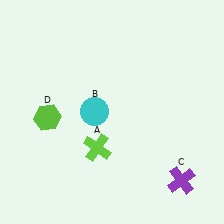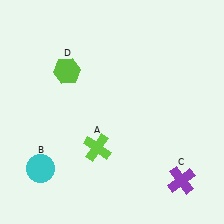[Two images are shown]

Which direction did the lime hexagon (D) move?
The lime hexagon (D) moved up.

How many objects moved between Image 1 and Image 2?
2 objects moved between the two images.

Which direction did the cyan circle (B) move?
The cyan circle (B) moved down.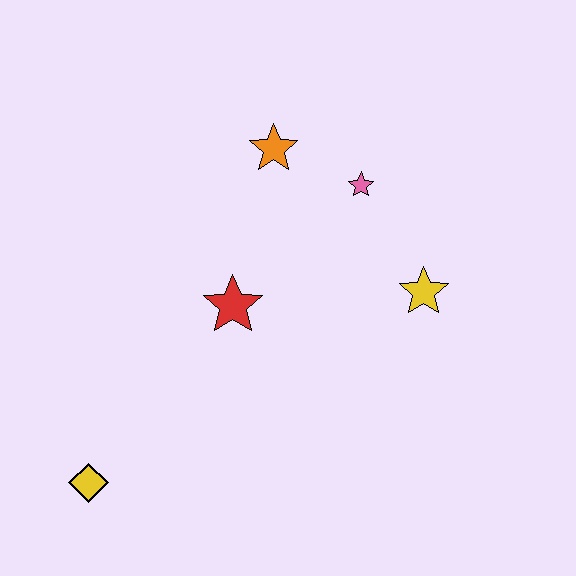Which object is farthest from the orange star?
The yellow diamond is farthest from the orange star.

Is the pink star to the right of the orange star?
Yes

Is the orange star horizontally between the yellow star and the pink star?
No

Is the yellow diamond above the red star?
No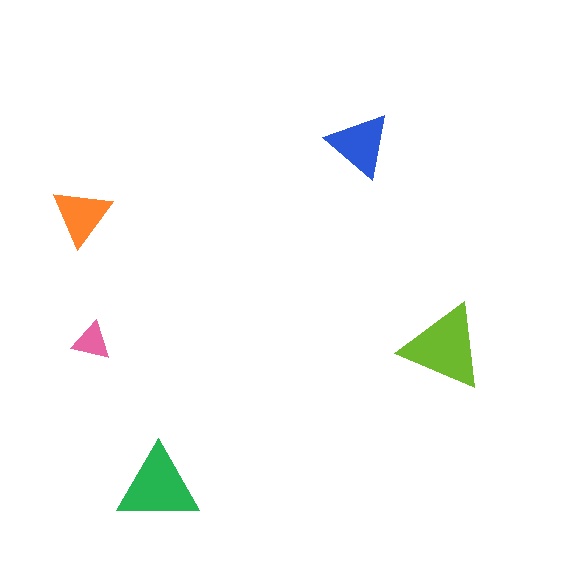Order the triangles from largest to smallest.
the lime one, the green one, the blue one, the orange one, the pink one.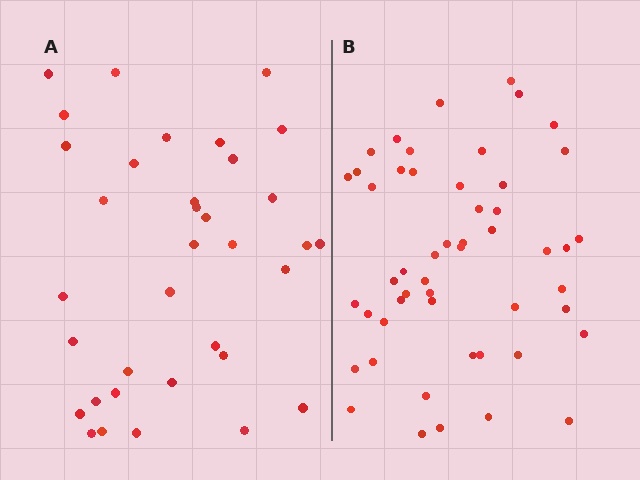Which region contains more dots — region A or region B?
Region B (the right region) has more dots.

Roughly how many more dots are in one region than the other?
Region B has approximately 15 more dots than region A.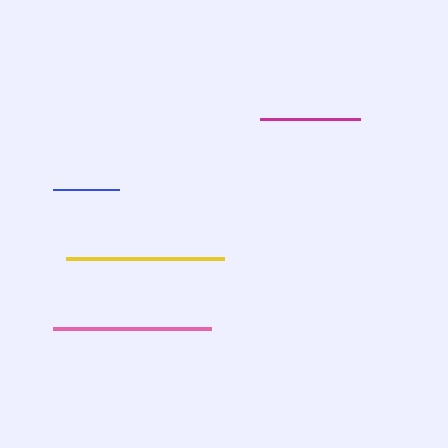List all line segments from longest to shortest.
From longest to shortest: pink, yellow, magenta, blue.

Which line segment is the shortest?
The blue line is the shortest at approximately 66 pixels.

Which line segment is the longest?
The pink line is the longest at approximately 159 pixels.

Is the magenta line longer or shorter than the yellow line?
The yellow line is longer than the magenta line.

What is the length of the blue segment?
The blue segment is approximately 66 pixels long.